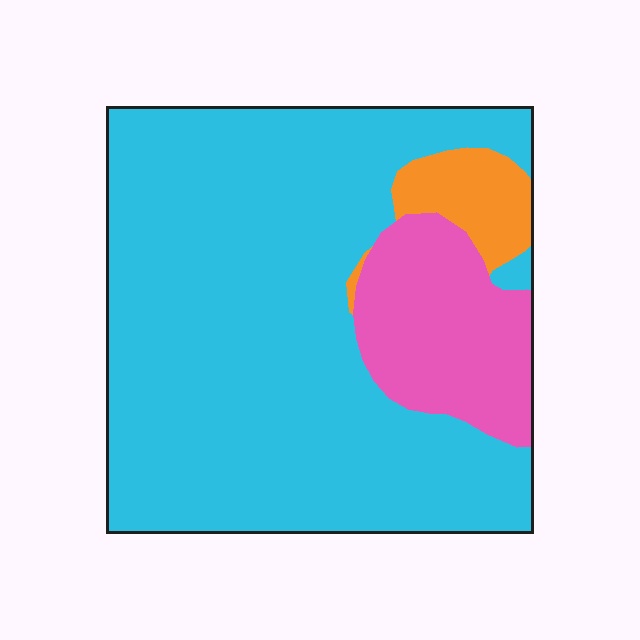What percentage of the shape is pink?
Pink covers roughly 15% of the shape.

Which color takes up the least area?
Orange, at roughly 5%.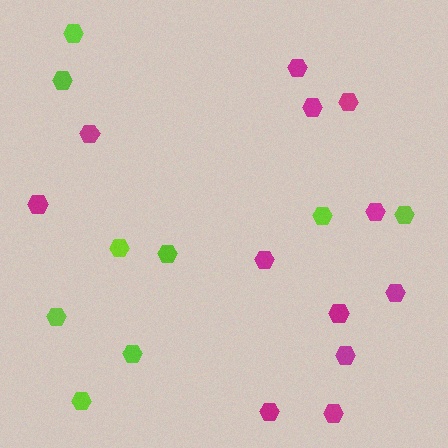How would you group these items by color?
There are 2 groups: one group of magenta hexagons (12) and one group of lime hexagons (9).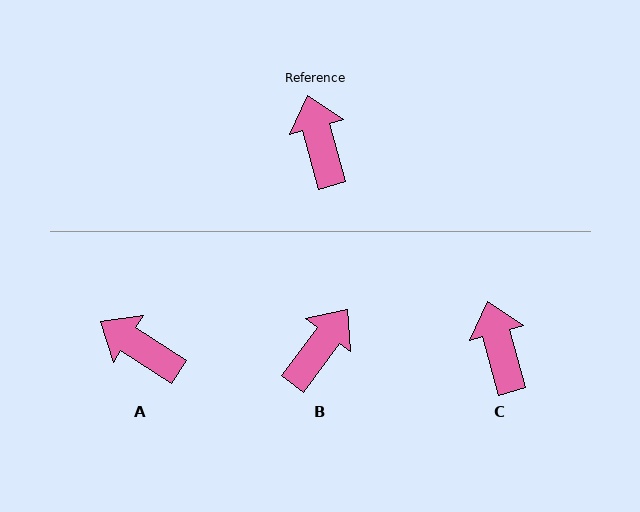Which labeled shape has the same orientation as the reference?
C.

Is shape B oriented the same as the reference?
No, it is off by about 52 degrees.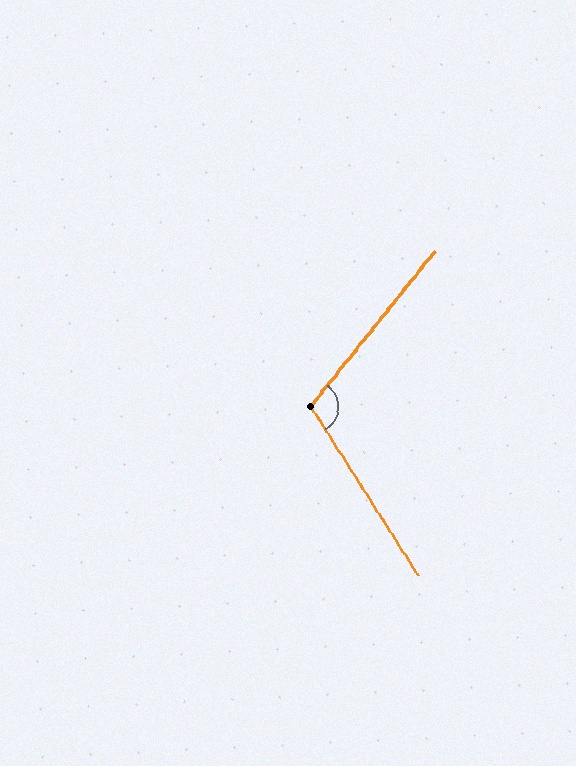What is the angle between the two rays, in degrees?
Approximately 109 degrees.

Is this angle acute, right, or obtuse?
It is obtuse.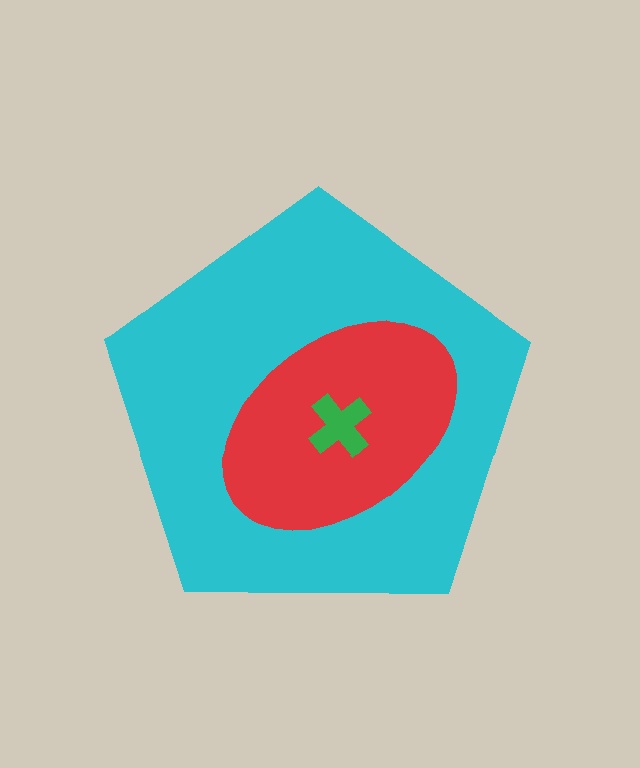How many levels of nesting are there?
3.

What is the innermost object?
The green cross.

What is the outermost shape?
The cyan pentagon.